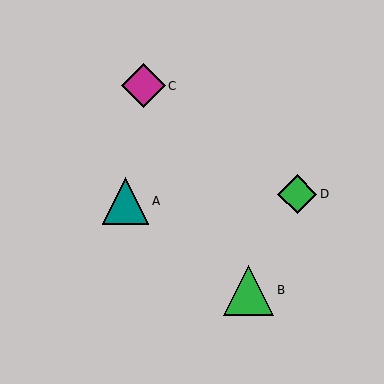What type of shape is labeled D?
Shape D is a green diamond.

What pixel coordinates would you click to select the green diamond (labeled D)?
Click at (297, 194) to select the green diamond D.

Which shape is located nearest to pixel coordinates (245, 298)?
The green triangle (labeled B) at (249, 290) is nearest to that location.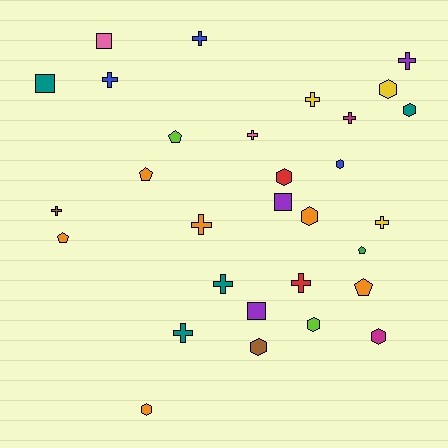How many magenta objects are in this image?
There are 2 magenta objects.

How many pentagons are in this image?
There are 5 pentagons.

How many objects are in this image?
There are 30 objects.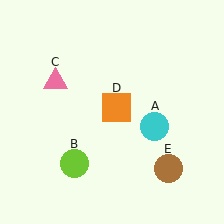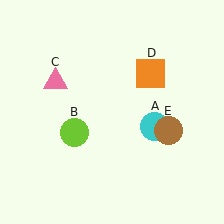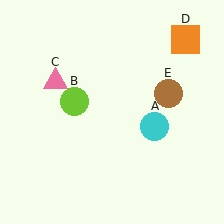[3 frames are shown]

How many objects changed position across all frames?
3 objects changed position: lime circle (object B), orange square (object D), brown circle (object E).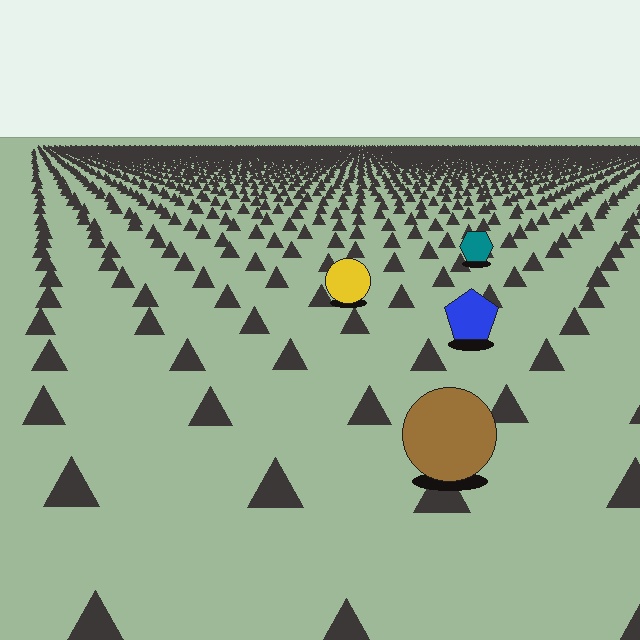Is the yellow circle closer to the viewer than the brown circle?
No. The brown circle is closer — you can tell from the texture gradient: the ground texture is coarser near it.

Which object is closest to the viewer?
The brown circle is closest. The texture marks near it are larger and more spread out.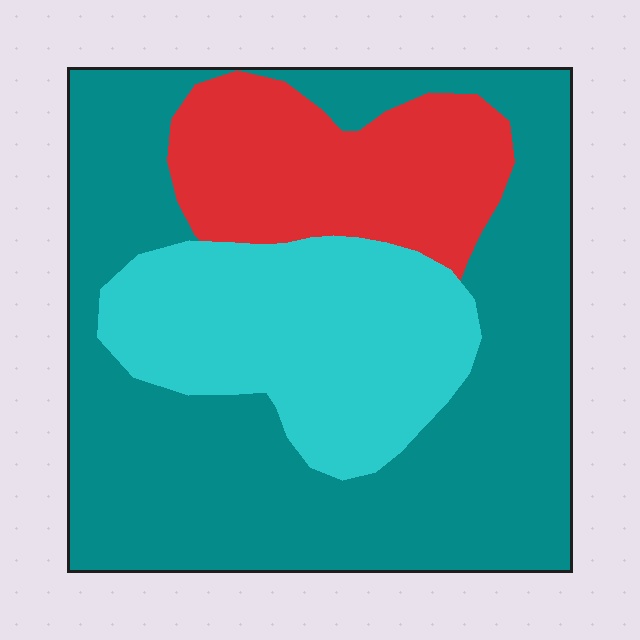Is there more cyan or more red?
Cyan.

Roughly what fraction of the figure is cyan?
Cyan covers 25% of the figure.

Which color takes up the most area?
Teal, at roughly 55%.